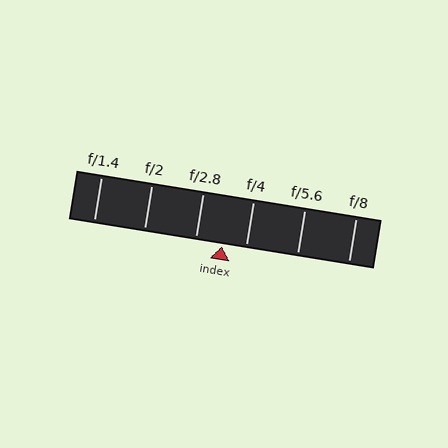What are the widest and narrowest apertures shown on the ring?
The widest aperture shown is f/1.4 and the narrowest is f/8.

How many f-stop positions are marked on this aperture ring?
There are 6 f-stop positions marked.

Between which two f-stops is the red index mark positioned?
The index mark is between f/2.8 and f/4.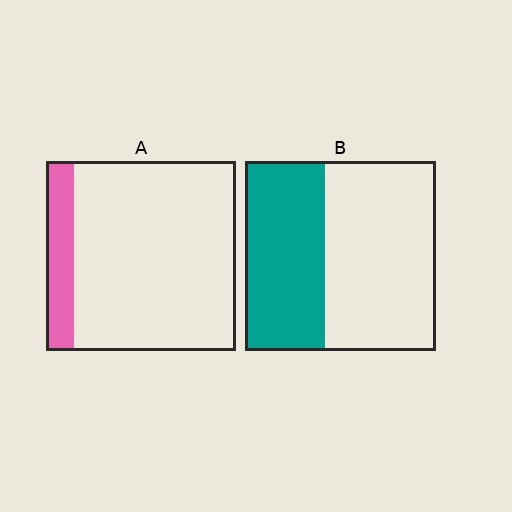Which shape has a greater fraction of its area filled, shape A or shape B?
Shape B.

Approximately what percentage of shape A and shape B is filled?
A is approximately 15% and B is approximately 40%.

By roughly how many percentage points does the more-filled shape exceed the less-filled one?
By roughly 25 percentage points (B over A).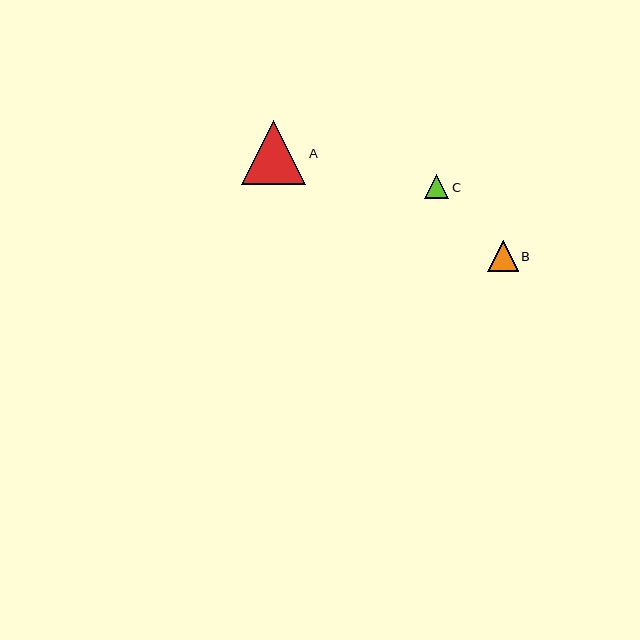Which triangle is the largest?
Triangle A is the largest with a size of approximately 64 pixels.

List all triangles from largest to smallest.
From largest to smallest: A, B, C.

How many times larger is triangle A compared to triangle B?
Triangle A is approximately 2.1 times the size of triangle B.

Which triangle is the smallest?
Triangle C is the smallest with a size of approximately 24 pixels.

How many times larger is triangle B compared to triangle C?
Triangle B is approximately 1.3 times the size of triangle C.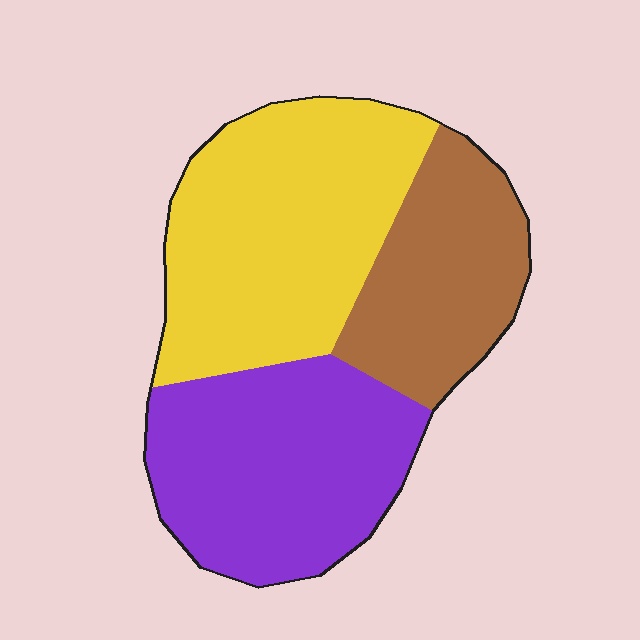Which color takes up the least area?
Brown, at roughly 25%.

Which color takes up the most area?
Yellow, at roughly 40%.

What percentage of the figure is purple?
Purple takes up between a third and a half of the figure.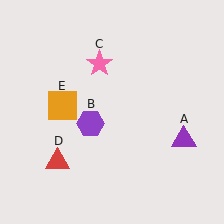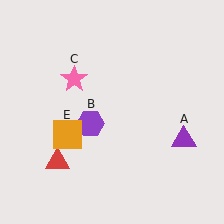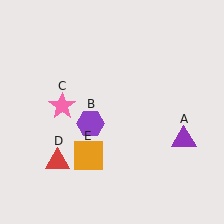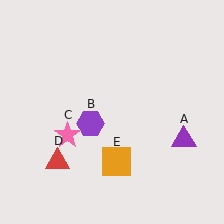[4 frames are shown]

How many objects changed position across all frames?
2 objects changed position: pink star (object C), orange square (object E).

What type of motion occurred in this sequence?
The pink star (object C), orange square (object E) rotated counterclockwise around the center of the scene.